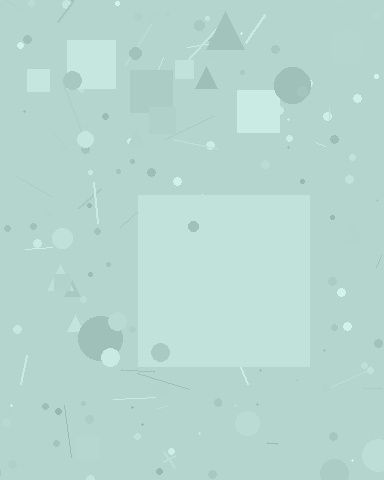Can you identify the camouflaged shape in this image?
The camouflaged shape is a square.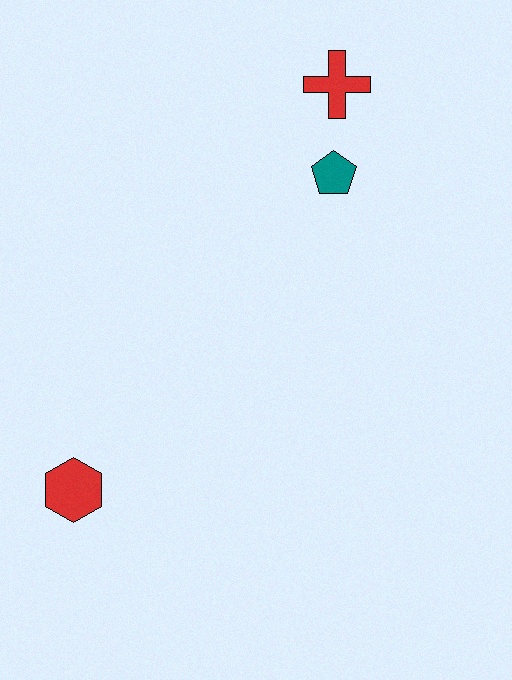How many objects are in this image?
There are 3 objects.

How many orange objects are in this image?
There are no orange objects.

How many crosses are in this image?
There is 1 cross.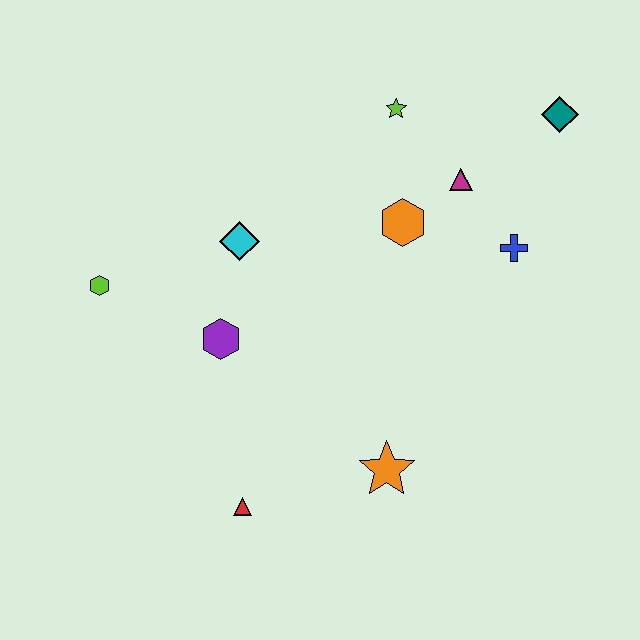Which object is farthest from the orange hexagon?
The red triangle is farthest from the orange hexagon.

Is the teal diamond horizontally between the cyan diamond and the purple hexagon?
No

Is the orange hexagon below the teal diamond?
Yes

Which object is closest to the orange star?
The red triangle is closest to the orange star.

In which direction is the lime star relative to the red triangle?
The lime star is above the red triangle.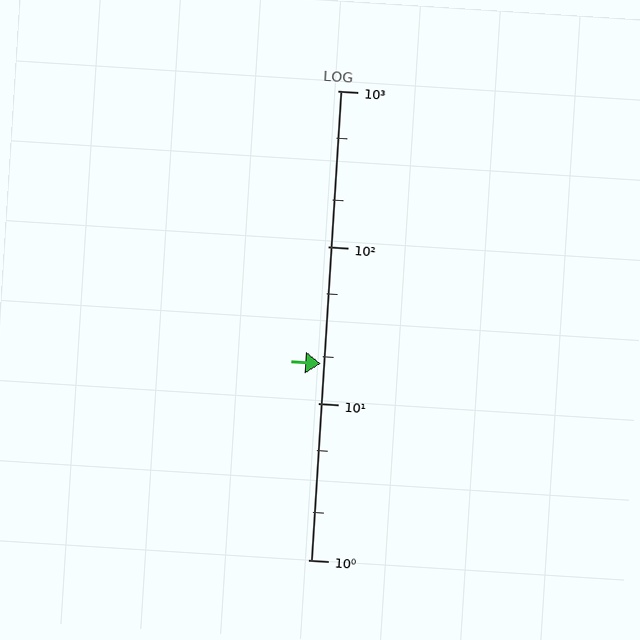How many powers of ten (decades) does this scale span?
The scale spans 3 decades, from 1 to 1000.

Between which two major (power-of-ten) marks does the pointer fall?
The pointer is between 10 and 100.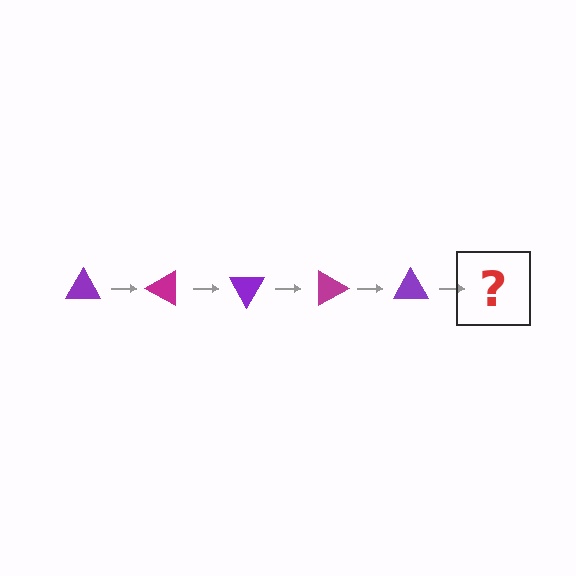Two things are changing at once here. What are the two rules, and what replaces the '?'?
The two rules are that it rotates 30 degrees each step and the color cycles through purple and magenta. The '?' should be a magenta triangle, rotated 150 degrees from the start.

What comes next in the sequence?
The next element should be a magenta triangle, rotated 150 degrees from the start.